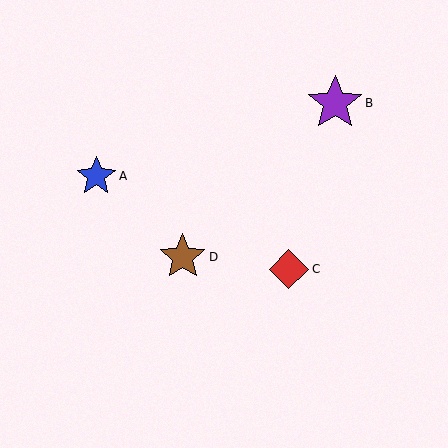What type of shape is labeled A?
Shape A is a blue star.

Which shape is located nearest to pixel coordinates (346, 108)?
The purple star (labeled B) at (335, 103) is nearest to that location.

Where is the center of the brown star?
The center of the brown star is at (183, 257).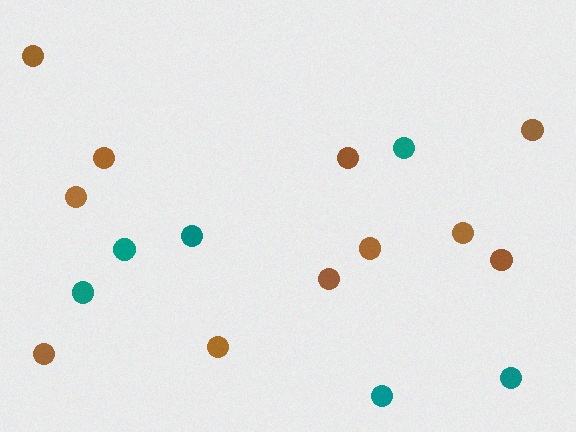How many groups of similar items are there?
There are 2 groups: one group of teal circles (6) and one group of brown circles (11).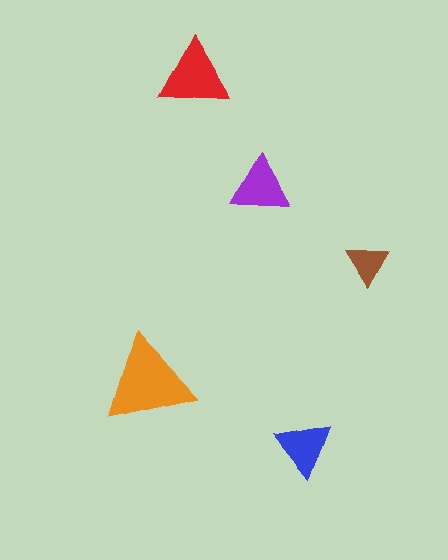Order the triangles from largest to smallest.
the orange one, the red one, the purple one, the blue one, the brown one.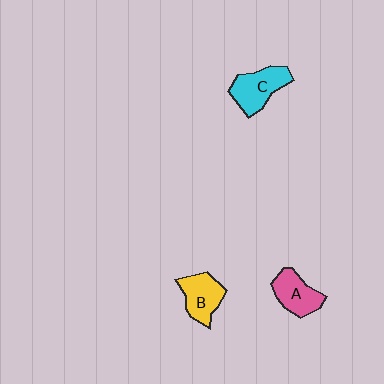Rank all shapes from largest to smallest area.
From largest to smallest: C (cyan), B (yellow), A (pink).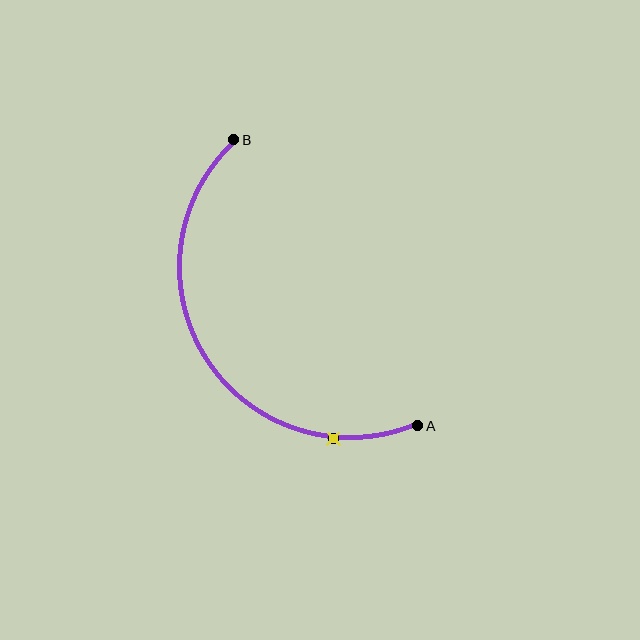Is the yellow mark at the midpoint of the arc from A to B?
No. The yellow mark lies on the arc but is closer to endpoint A. The arc midpoint would be at the point on the curve equidistant along the arc from both A and B.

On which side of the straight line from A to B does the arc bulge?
The arc bulges to the left of the straight line connecting A and B.